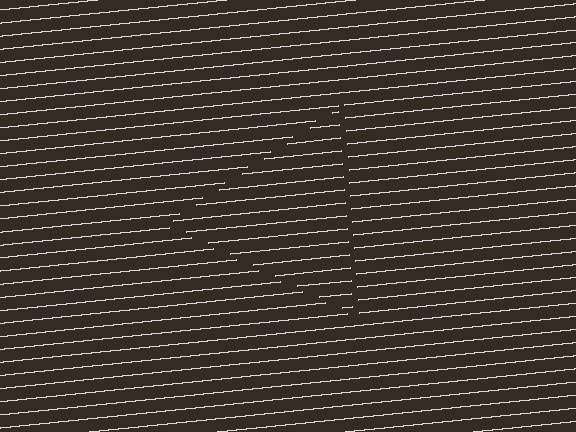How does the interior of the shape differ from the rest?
The interior of the shape contains the same grating, shifted by half a period — the contour is defined by the phase discontinuity where line-ends from the inner and outer gratings abut.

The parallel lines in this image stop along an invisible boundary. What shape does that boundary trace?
An illusory triangle. The interior of the shape contains the same grating, shifted by half a period — the contour is defined by the phase discontinuity where line-ends from the inner and outer gratings abut.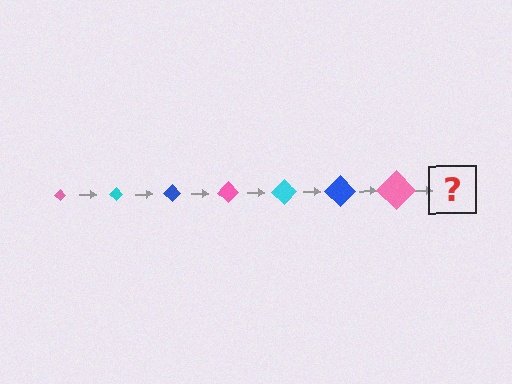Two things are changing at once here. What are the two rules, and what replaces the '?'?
The two rules are that the diamond grows larger each step and the color cycles through pink, cyan, and blue. The '?' should be a cyan diamond, larger than the previous one.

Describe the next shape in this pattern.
It should be a cyan diamond, larger than the previous one.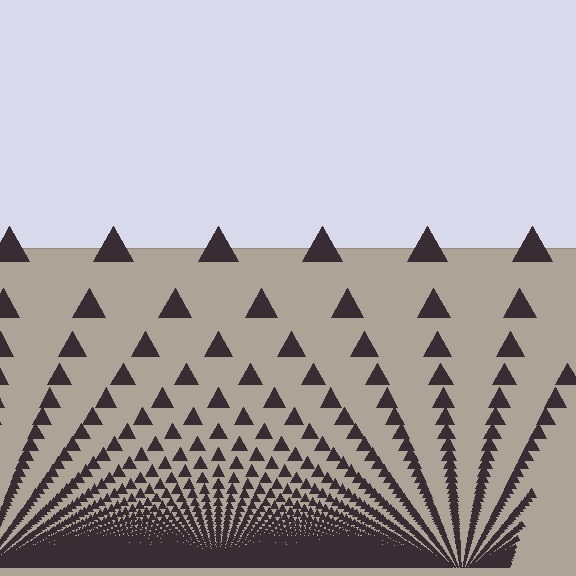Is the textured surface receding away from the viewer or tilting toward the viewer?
The surface appears to tilt toward the viewer. Texture elements get larger and sparser toward the top.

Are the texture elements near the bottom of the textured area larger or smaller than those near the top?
Smaller. The gradient is inverted — elements near the bottom are smaller and denser.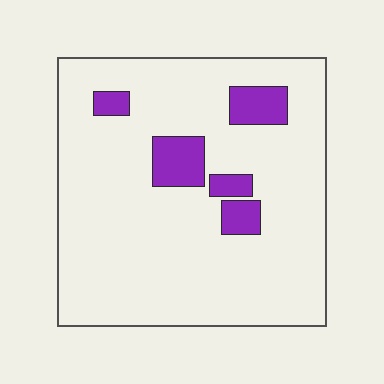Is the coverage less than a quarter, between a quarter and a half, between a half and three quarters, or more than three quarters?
Less than a quarter.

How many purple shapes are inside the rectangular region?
5.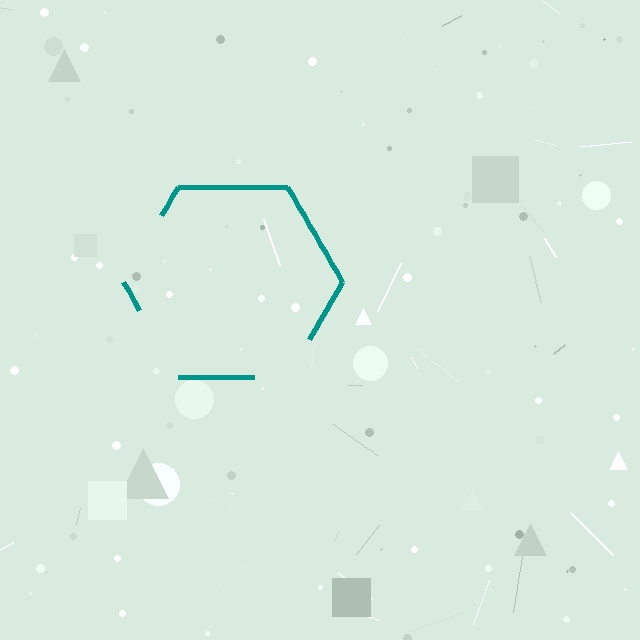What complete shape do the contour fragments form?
The contour fragments form a hexagon.